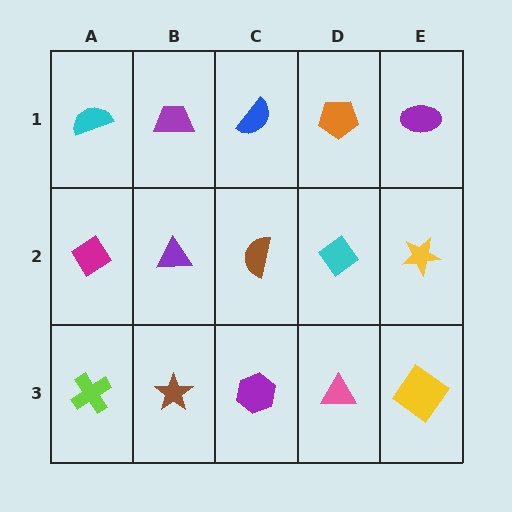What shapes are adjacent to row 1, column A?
A magenta diamond (row 2, column A), a purple trapezoid (row 1, column B).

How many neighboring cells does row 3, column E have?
2.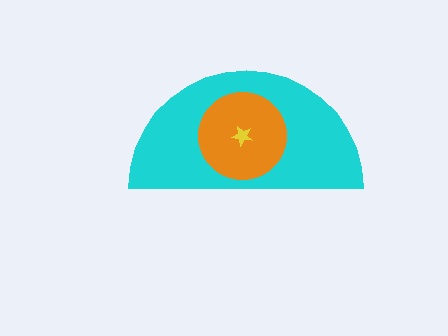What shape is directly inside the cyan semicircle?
The orange circle.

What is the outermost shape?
The cyan semicircle.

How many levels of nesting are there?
3.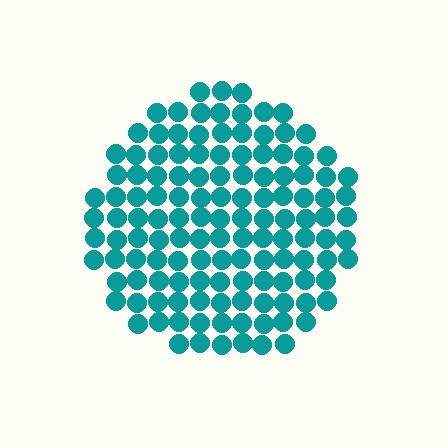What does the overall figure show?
The overall figure shows a circle.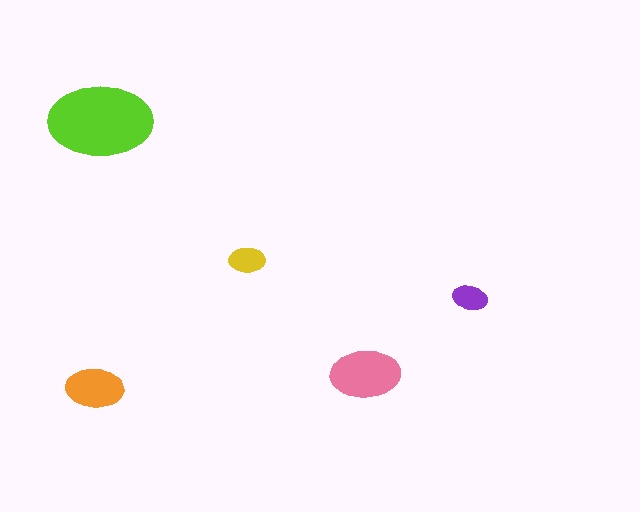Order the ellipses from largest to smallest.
the lime one, the pink one, the orange one, the yellow one, the purple one.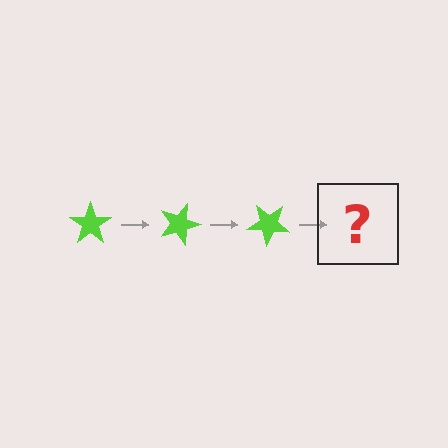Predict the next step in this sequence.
The next step is a lime star rotated 60 degrees.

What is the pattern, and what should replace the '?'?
The pattern is that the star rotates 20 degrees each step. The '?' should be a lime star rotated 60 degrees.